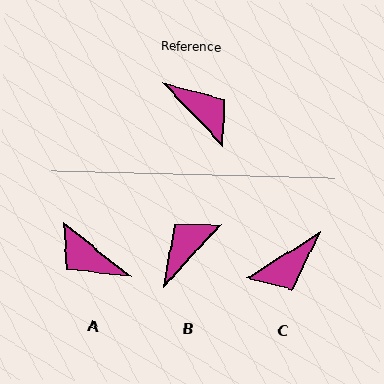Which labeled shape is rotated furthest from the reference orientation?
A, about 172 degrees away.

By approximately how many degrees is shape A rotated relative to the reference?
Approximately 172 degrees clockwise.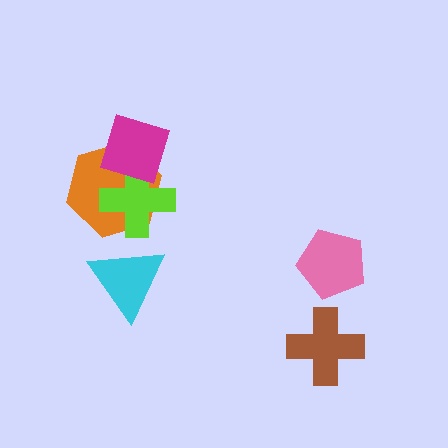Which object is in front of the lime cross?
The magenta diamond is in front of the lime cross.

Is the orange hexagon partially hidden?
Yes, it is partially covered by another shape.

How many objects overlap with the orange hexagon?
2 objects overlap with the orange hexagon.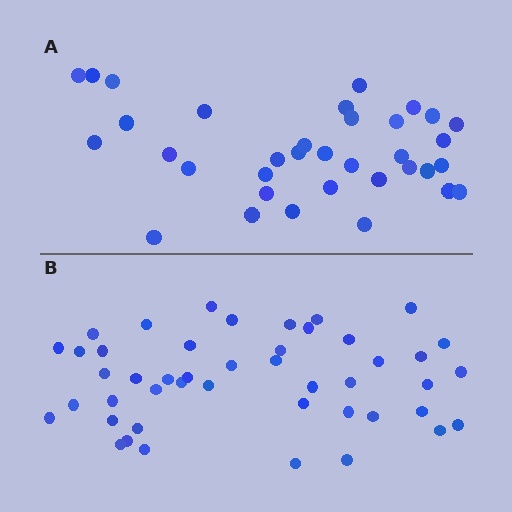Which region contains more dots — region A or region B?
Region B (the bottom region) has more dots.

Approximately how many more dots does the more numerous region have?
Region B has roughly 12 or so more dots than region A.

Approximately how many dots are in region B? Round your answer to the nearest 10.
About 50 dots. (The exact count is 46, which rounds to 50.)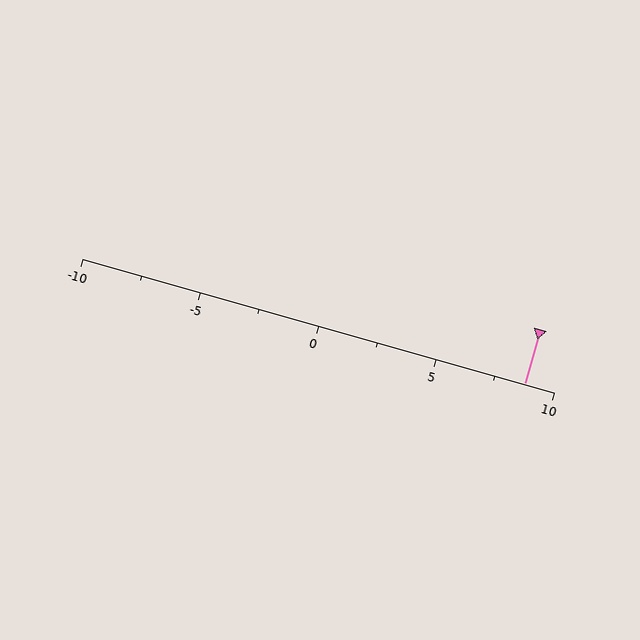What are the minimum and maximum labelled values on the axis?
The axis runs from -10 to 10.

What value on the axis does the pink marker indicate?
The marker indicates approximately 8.8.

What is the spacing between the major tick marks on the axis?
The major ticks are spaced 5 apart.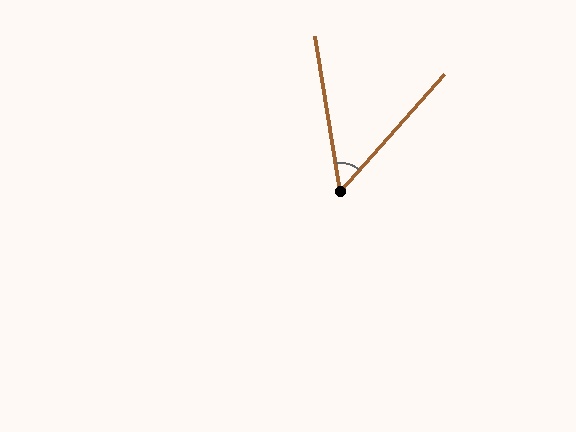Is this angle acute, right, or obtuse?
It is acute.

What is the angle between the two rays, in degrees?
Approximately 51 degrees.